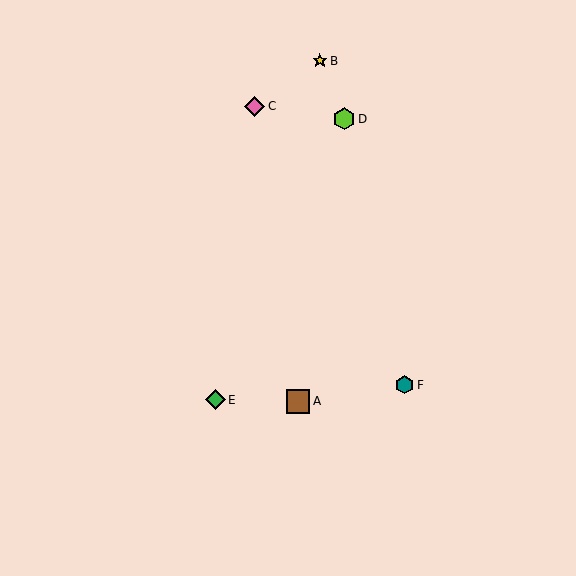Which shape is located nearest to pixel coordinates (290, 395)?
The brown square (labeled A) at (298, 401) is nearest to that location.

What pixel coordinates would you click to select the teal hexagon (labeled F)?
Click at (405, 385) to select the teal hexagon F.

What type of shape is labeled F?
Shape F is a teal hexagon.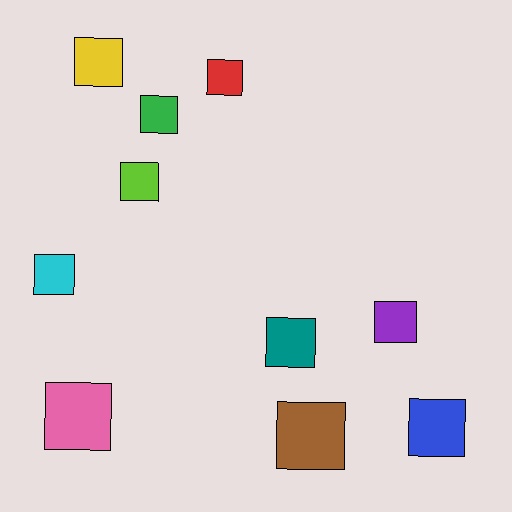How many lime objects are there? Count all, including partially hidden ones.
There is 1 lime object.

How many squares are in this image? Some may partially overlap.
There are 10 squares.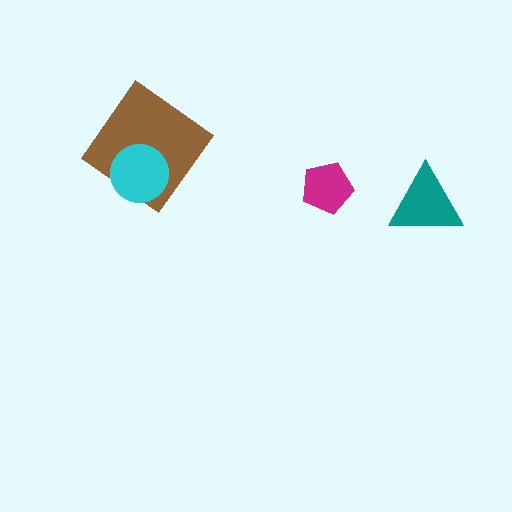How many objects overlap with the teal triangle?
0 objects overlap with the teal triangle.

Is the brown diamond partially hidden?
Yes, it is partially covered by another shape.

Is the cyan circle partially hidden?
No, no other shape covers it.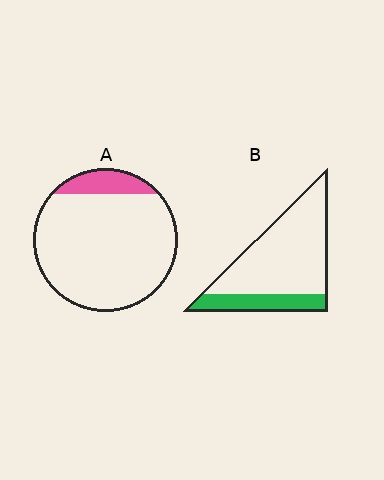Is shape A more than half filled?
No.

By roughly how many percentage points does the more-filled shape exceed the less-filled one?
By roughly 10 percentage points (B over A).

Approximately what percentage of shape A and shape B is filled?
A is approximately 10% and B is approximately 25%.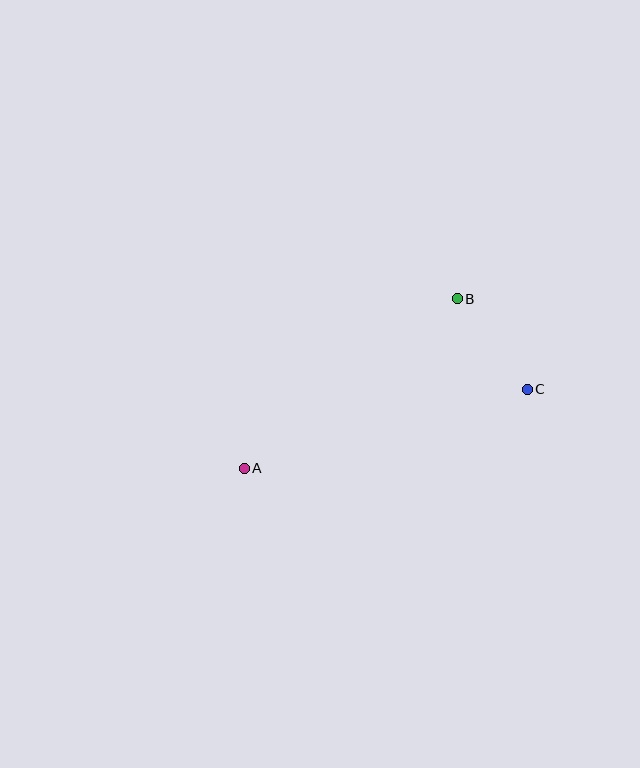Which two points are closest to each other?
Points B and C are closest to each other.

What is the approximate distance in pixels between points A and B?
The distance between A and B is approximately 272 pixels.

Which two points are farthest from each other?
Points A and C are farthest from each other.